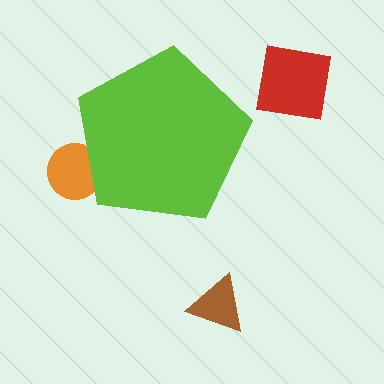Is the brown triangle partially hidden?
No, the brown triangle is fully visible.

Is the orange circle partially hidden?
Yes, the orange circle is partially hidden behind the lime pentagon.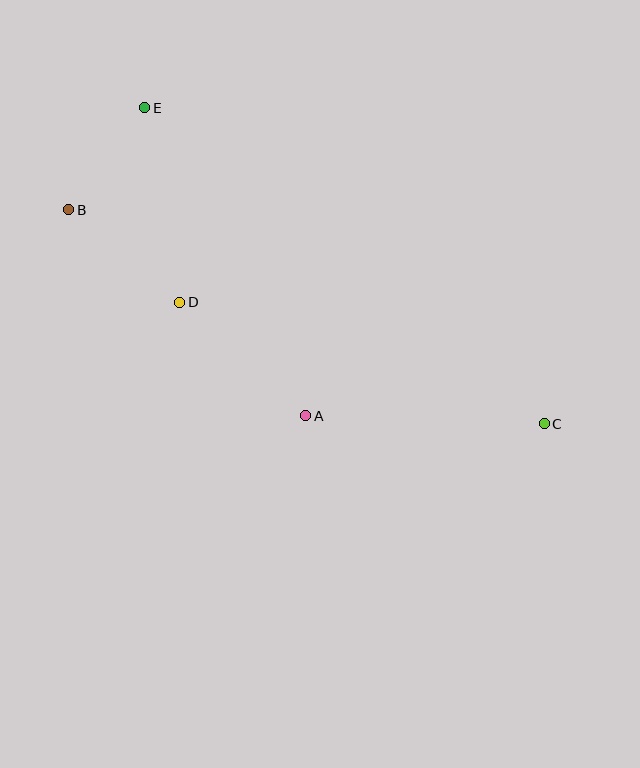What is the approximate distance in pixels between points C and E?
The distance between C and E is approximately 509 pixels.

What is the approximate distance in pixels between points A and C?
The distance between A and C is approximately 239 pixels.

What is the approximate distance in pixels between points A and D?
The distance between A and D is approximately 170 pixels.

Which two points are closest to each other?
Points B and E are closest to each other.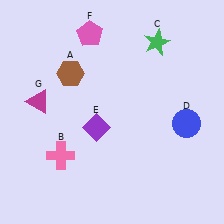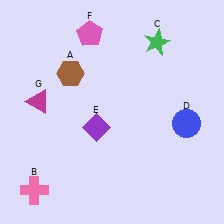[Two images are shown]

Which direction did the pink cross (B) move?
The pink cross (B) moved down.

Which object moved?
The pink cross (B) moved down.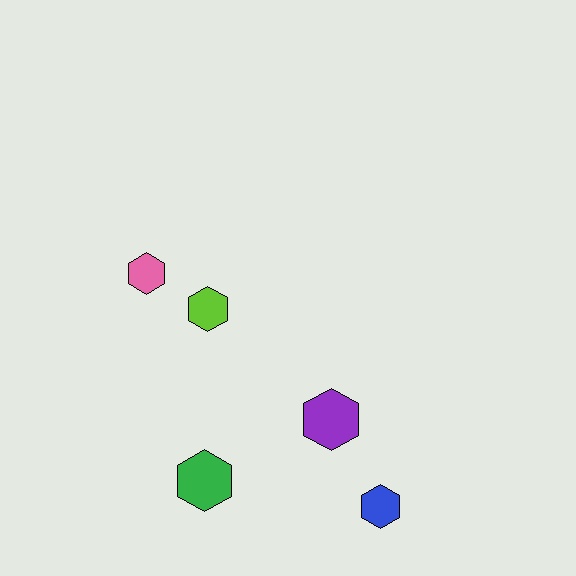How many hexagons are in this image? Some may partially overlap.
There are 5 hexagons.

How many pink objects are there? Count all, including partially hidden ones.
There is 1 pink object.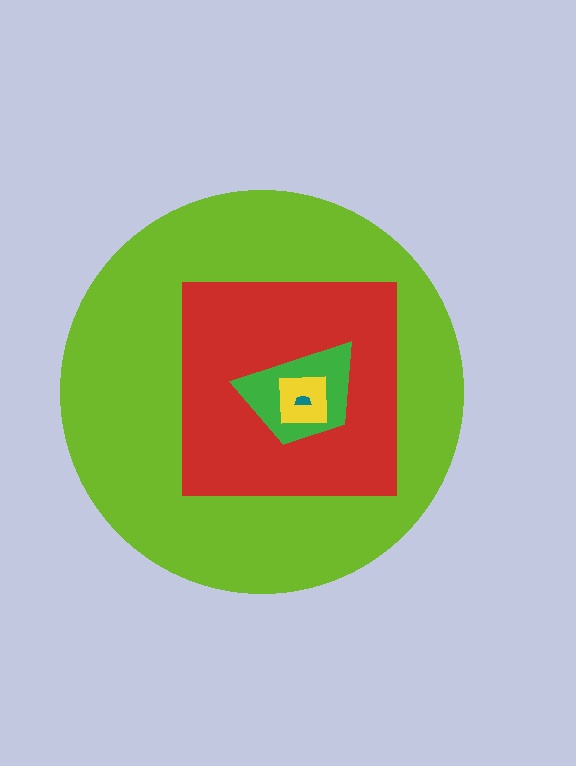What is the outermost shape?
The lime circle.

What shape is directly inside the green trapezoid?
The yellow square.